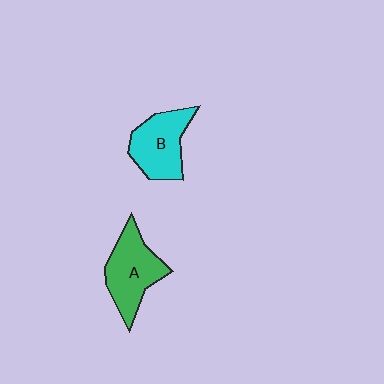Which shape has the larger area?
Shape A (green).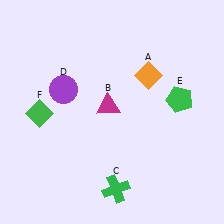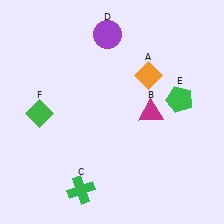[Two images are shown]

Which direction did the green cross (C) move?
The green cross (C) moved left.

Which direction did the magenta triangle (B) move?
The magenta triangle (B) moved right.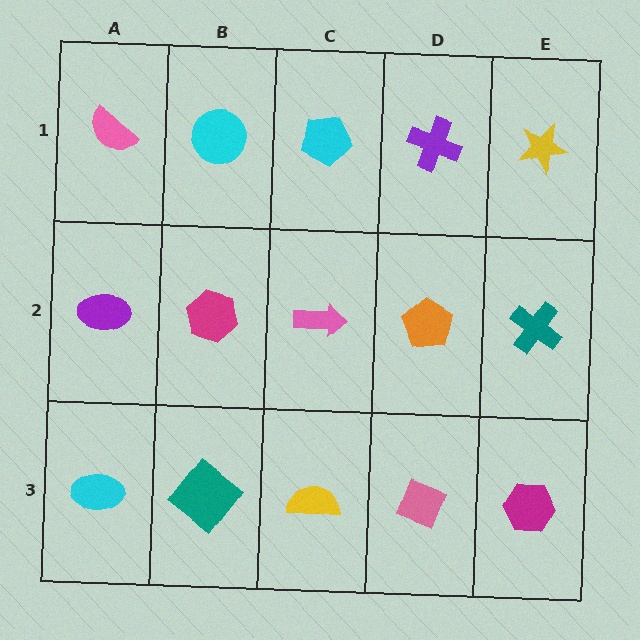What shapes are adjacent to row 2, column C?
A cyan pentagon (row 1, column C), a yellow semicircle (row 3, column C), a magenta hexagon (row 2, column B), an orange pentagon (row 2, column D).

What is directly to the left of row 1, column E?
A purple cross.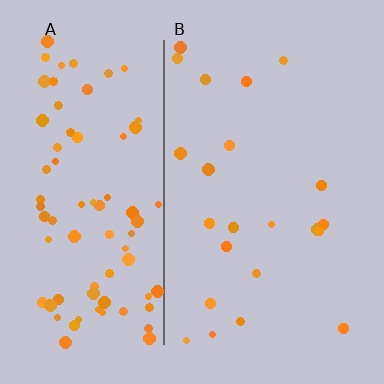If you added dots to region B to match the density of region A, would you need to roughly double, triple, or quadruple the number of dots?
Approximately quadruple.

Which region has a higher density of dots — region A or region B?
A (the left).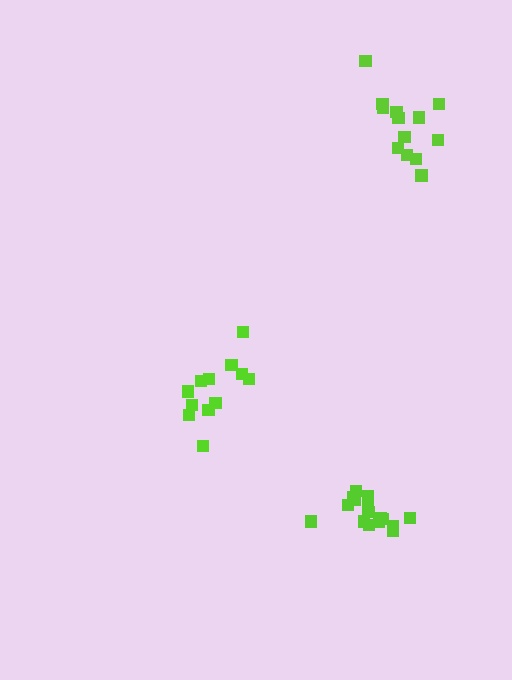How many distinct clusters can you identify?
There are 3 distinct clusters.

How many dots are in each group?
Group 1: 12 dots, Group 2: 13 dots, Group 3: 16 dots (41 total).